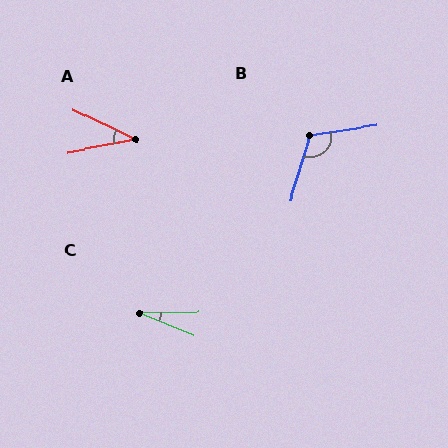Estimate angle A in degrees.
Approximately 37 degrees.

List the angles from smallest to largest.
C (23°), A (37°), B (116°).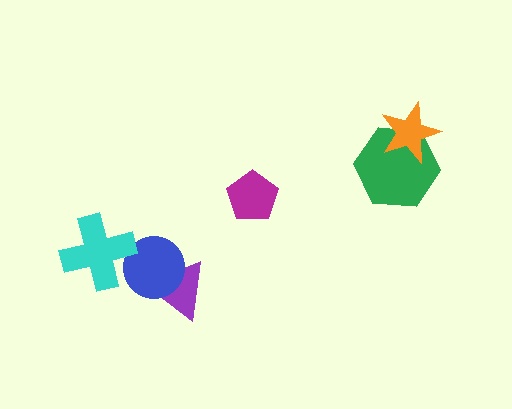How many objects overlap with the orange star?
1 object overlaps with the orange star.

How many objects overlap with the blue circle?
2 objects overlap with the blue circle.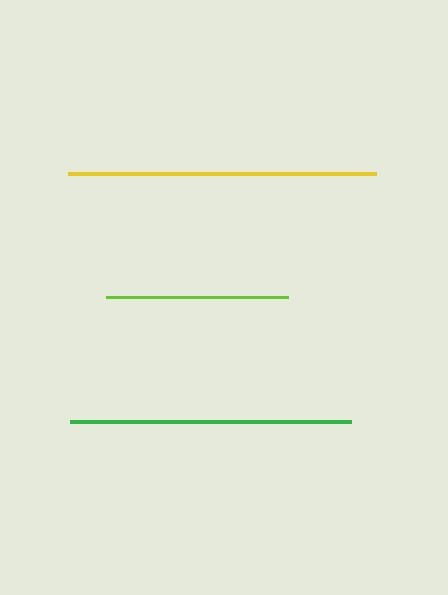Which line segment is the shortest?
The lime line is the shortest at approximately 182 pixels.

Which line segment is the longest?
The yellow line is the longest at approximately 307 pixels.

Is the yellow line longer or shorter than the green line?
The yellow line is longer than the green line.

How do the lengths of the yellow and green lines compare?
The yellow and green lines are approximately the same length.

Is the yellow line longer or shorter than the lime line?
The yellow line is longer than the lime line.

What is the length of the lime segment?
The lime segment is approximately 182 pixels long.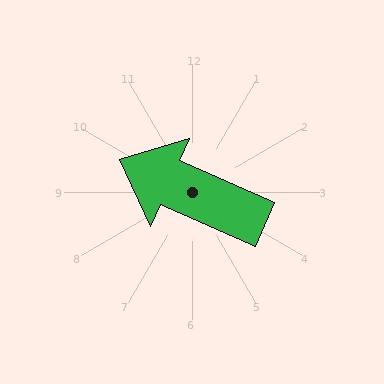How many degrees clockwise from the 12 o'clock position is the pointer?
Approximately 294 degrees.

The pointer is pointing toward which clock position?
Roughly 10 o'clock.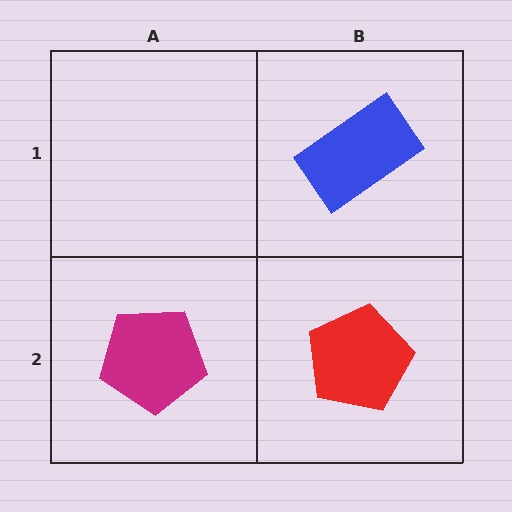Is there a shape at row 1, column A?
No, that cell is empty.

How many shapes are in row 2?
2 shapes.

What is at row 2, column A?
A magenta pentagon.